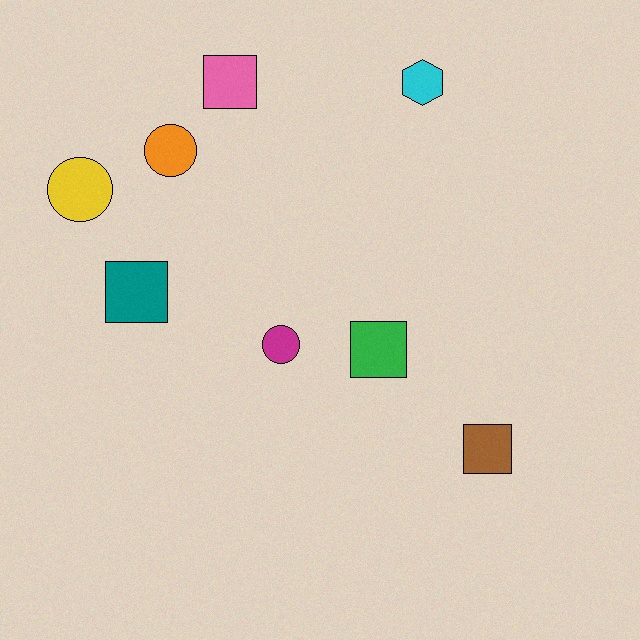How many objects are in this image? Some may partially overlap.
There are 8 objects.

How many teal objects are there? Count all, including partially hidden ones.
There is 1 teal object.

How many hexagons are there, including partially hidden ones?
There is 1 hexagon.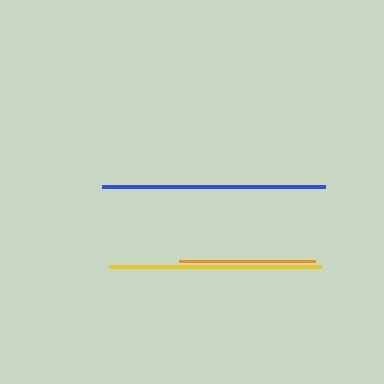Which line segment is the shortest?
The orange line is the shortest at approximately 136 pixels.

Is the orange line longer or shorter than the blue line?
The blue line is longer than the orange line.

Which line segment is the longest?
The blue line is the longest at approximately 223 pixels.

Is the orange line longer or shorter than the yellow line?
The yellow line is longer than the orange line.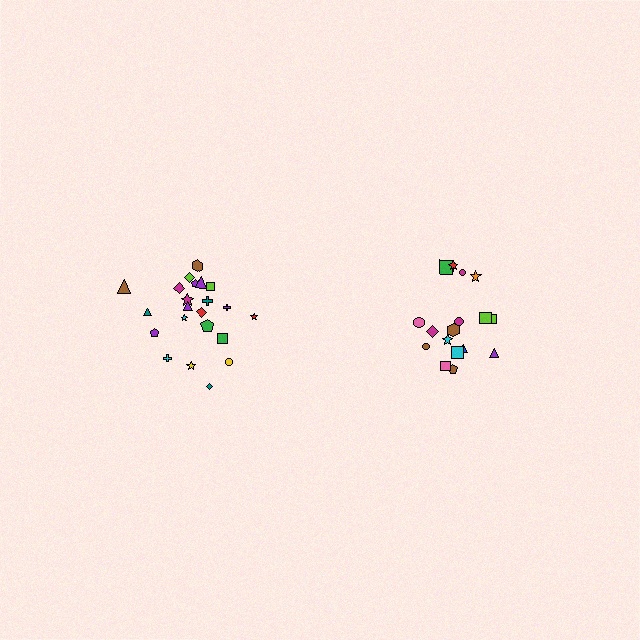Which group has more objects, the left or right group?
The left group.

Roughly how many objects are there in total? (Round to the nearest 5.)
Roughly 40 objects in total.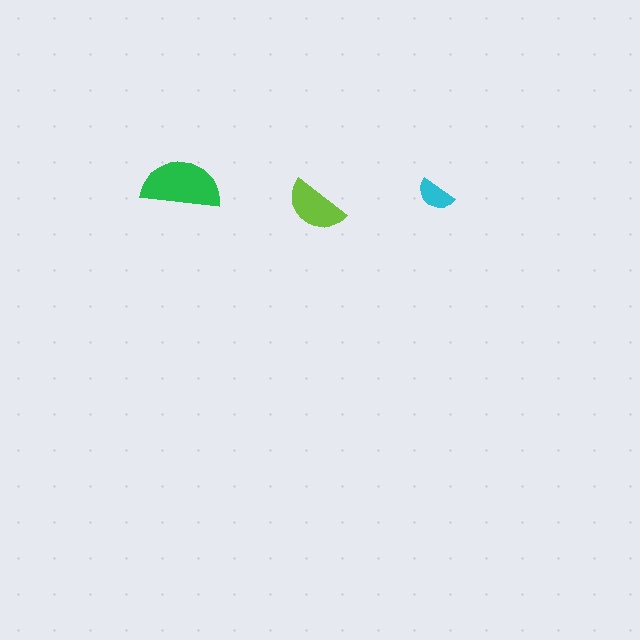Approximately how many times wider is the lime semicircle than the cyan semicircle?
About 1.5 times wider.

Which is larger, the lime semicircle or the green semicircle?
The green one.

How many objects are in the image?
There are 3 objects in the image.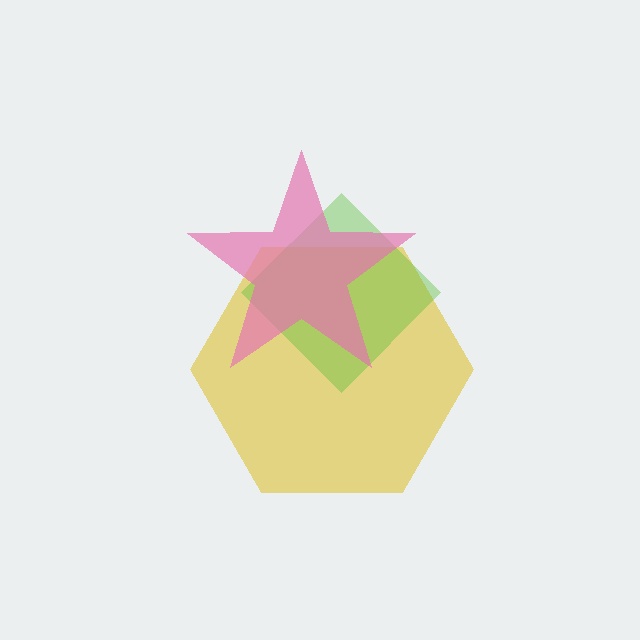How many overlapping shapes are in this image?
There are 3 overlapping shapes in the image.